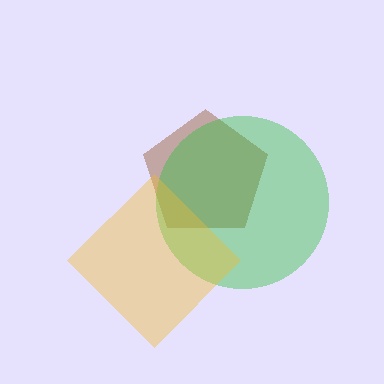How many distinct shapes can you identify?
There are 3 distinct shapes: a brown pentagon, a green circle, a yellow diamond.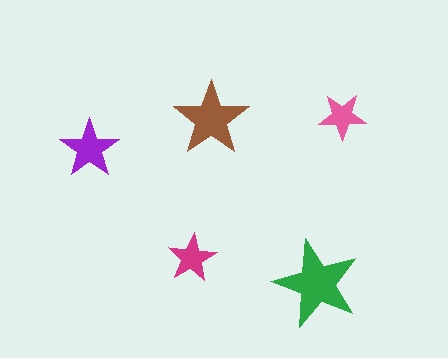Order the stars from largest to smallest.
the green one, the brown one, the purple one, the magenta one, the pink one.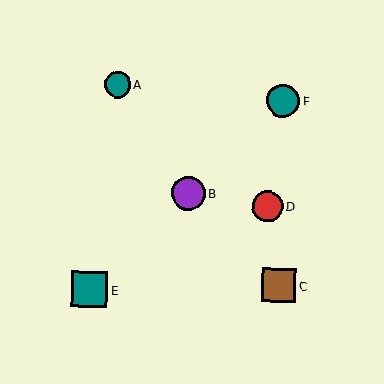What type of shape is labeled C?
Shape C is a brown square.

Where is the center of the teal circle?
The center of the teal circle is at (118, 85).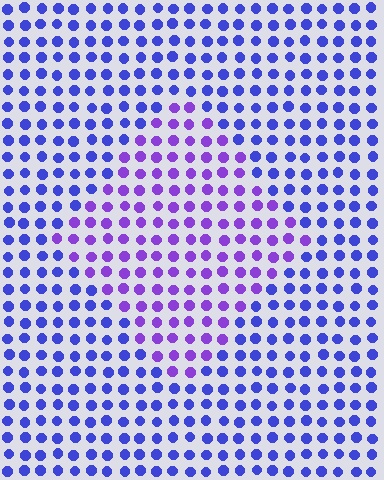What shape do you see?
I see a diamond.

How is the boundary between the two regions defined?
The boundary is defined purely by a slight shift in hue (about 34 degrees). Spacing, size, and orientation are identical on both sides.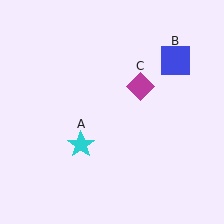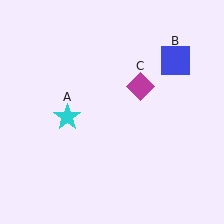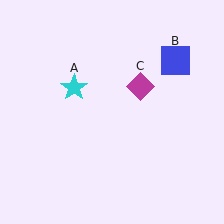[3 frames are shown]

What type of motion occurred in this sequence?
The cyan star (object A) rotated clockwise around the center of the scene.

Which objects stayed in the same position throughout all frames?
Blue square (object B) and magenta diamond (object C) remained stationary.